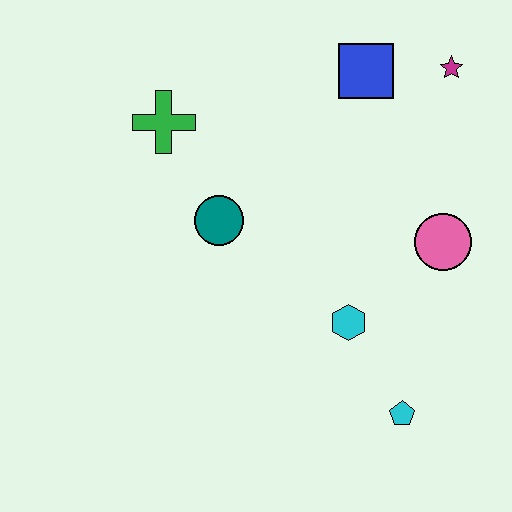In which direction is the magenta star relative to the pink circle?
The magenta star is above the pink circle.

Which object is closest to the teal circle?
The green cross is closest to the teal circle.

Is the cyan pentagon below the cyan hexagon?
Yes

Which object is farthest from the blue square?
The cyan pentagon is farthest from the blue square.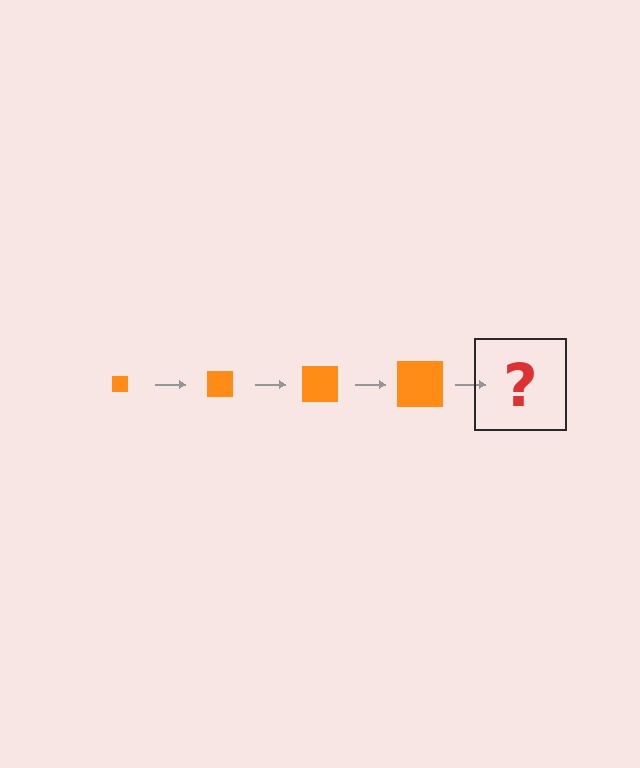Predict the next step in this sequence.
The next step is an orange square, larger than the previous one.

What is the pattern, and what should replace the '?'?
The pattern is that the square gets progressively larger each step. The '?' should be an orange square, larger than the previous one.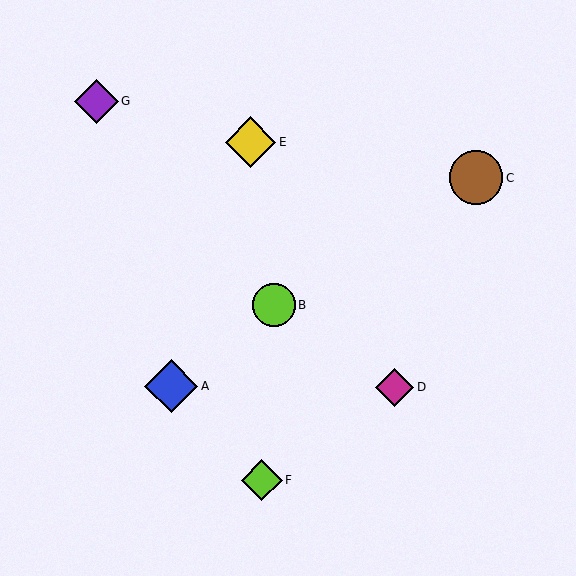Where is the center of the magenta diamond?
The center of the magenta diamond is at (394, 387).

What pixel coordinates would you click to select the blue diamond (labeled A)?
Click at (171, 386) to select the blue diamond A.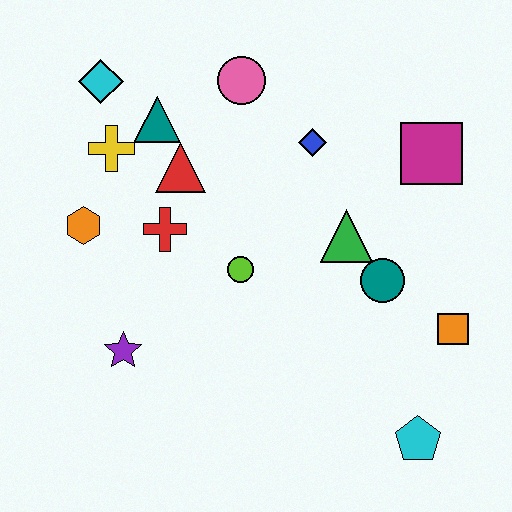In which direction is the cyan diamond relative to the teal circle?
The cyan diamond is to the left of the teal circle.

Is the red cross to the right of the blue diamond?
No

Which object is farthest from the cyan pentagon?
The cyan diamond is farthest from the cyan pentagon.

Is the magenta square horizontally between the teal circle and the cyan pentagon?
No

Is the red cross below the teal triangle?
Yes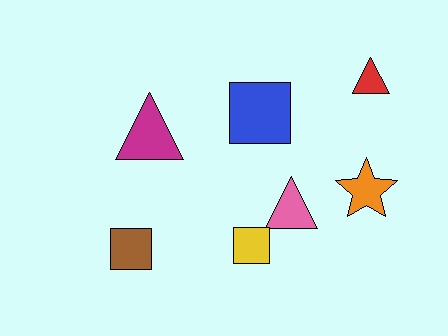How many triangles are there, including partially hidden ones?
There are 3 triangles.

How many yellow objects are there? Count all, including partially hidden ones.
There is 1 yellow object.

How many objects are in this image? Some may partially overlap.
There are 7 objects.